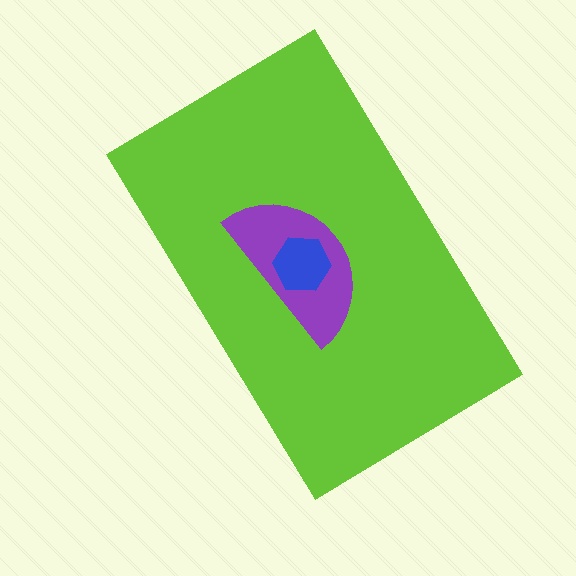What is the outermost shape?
The lime rectangle.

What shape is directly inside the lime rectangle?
The purple semicircle.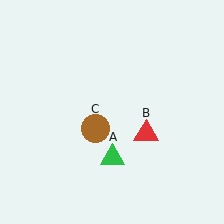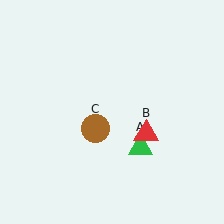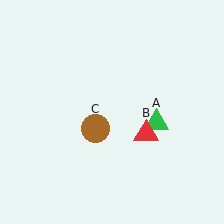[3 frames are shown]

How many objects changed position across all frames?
1 object changed position: green triangle (object A).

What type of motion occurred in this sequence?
The green triangle (object A) rotated counterclockwise around the center of the scene.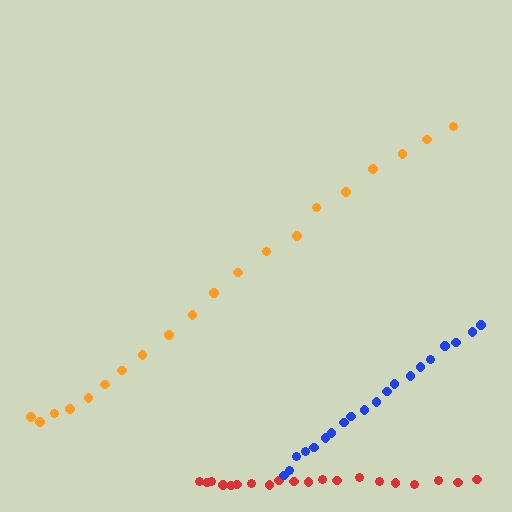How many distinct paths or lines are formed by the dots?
There are 3 distinct paths.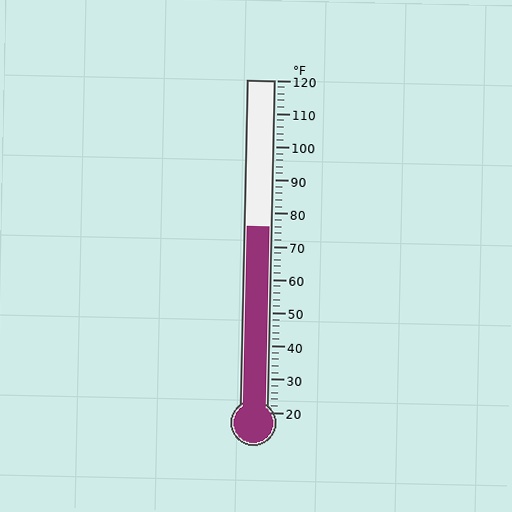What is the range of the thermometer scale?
The thermometer scale ranges from 20°F to 120°F.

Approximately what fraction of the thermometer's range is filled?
The thermometer is filled to approximately 55% of its range.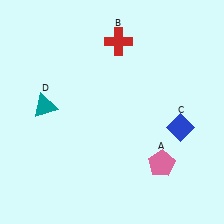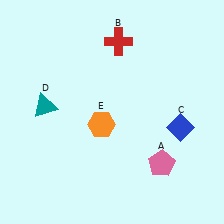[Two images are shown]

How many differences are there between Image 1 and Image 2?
There is 1 difference between the two images.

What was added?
An orange hexagon (E) was added in Image 2.